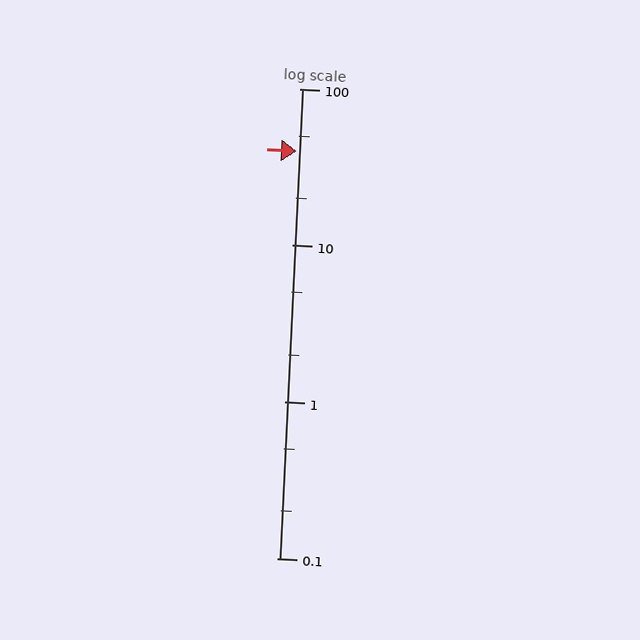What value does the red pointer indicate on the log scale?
The pointer indicates approximately 40.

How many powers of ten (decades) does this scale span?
The scale spans 3 decades, from 0.1 to 100.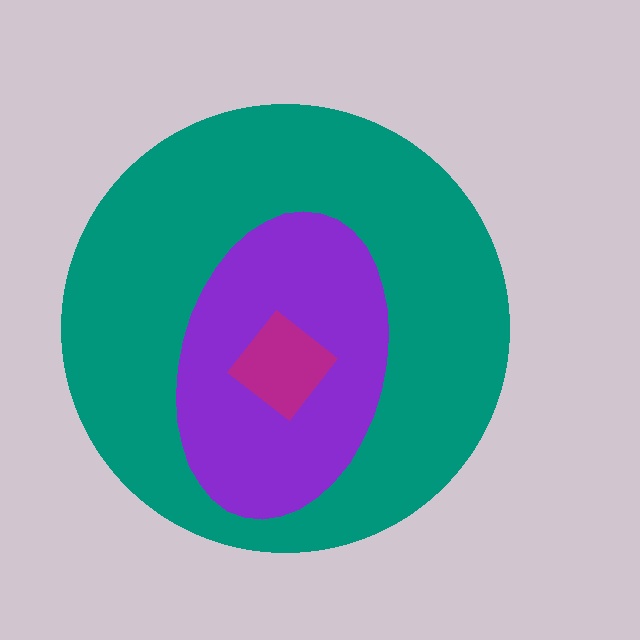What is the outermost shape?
The teal circle.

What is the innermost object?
The magenta diamond.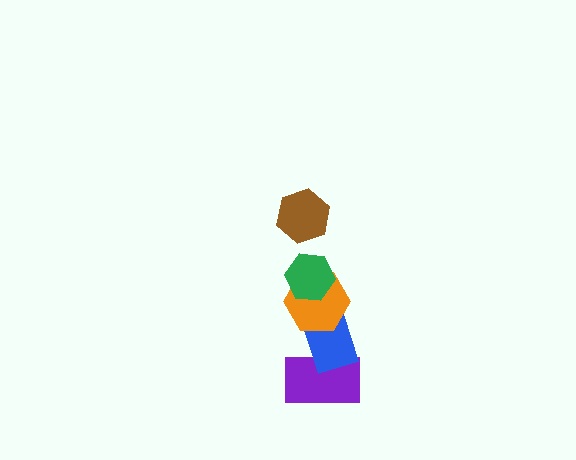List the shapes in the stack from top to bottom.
From top to bottom: the brown hexagon, the green hexagon, the orange hexagon, the blue rectangle, the purple rectangle.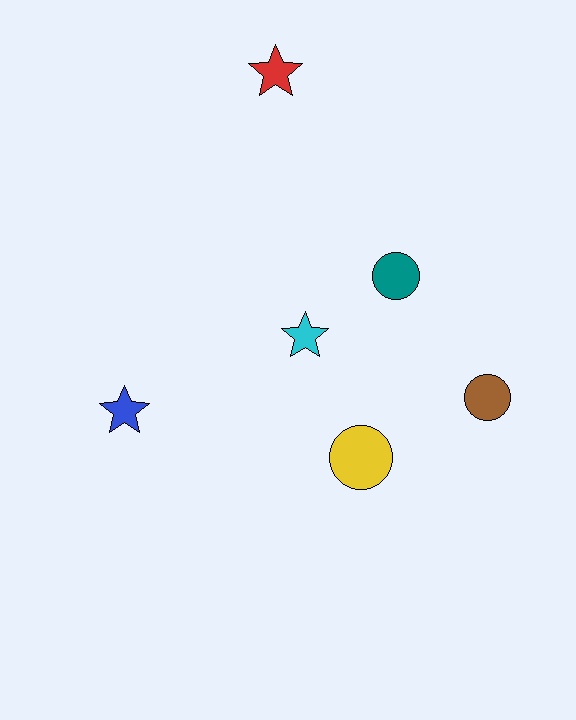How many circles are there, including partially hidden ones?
There are 3 circles.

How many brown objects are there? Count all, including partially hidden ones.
There is 1 brown object.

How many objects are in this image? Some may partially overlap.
There are 6 objects.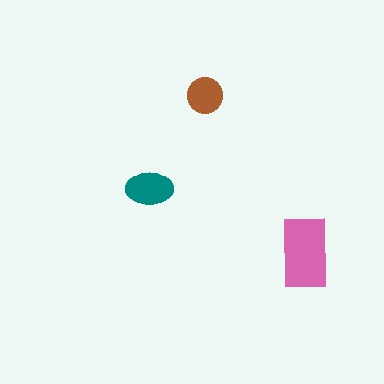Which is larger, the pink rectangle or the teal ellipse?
The pink rectangle.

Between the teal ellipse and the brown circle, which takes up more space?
The teal ellipse.